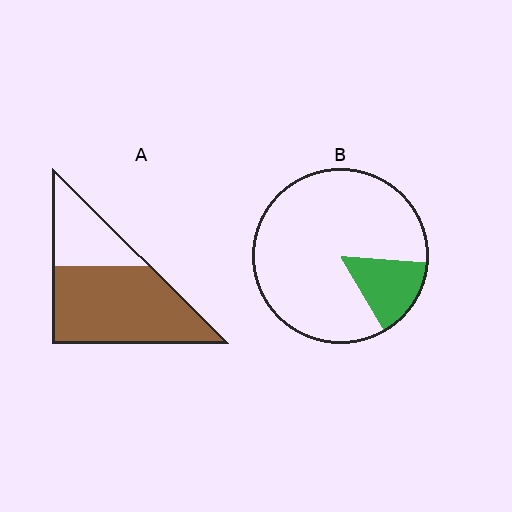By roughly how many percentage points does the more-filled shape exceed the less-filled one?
By roughly 55 percentage points (A over B).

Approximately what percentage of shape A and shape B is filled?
A is approximately 70% and B is approximately 15%.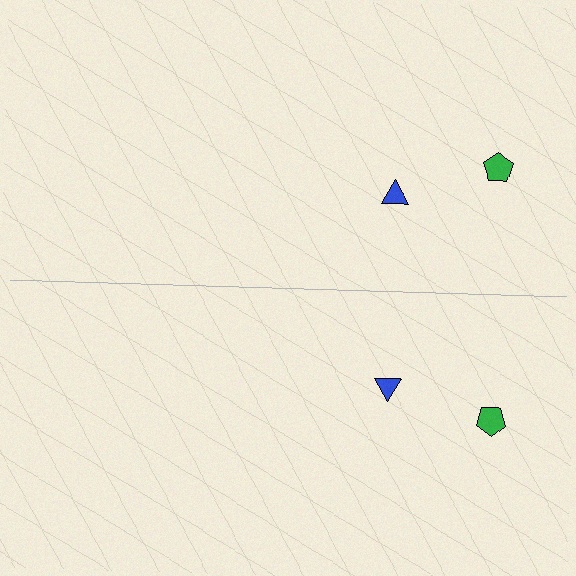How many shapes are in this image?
There are 4 shapes in this image.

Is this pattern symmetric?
Yes, this pattern has bilateral (reflection) symmetry.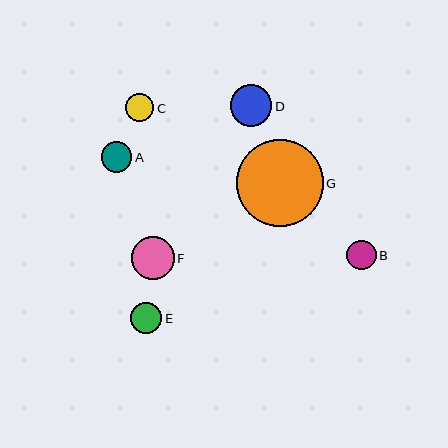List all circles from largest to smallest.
From largest to smallest: G, F, D, E, A, B, C.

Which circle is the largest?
Circle G is the largest with a size of approximately 87 pixels.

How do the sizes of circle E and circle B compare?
Circle E and circle B are approximately the same size.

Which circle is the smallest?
Circle C is the smallest with a size of approximately 28 pixels.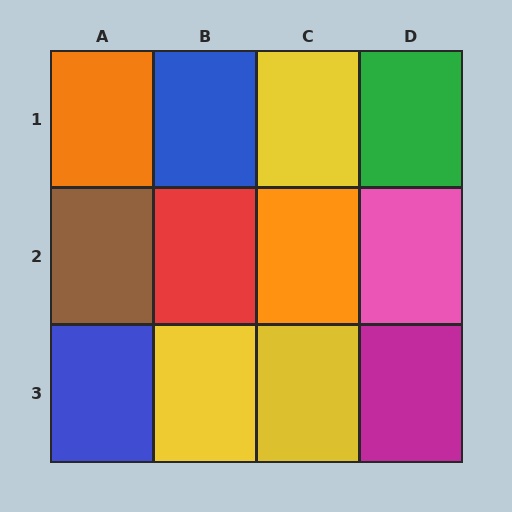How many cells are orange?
2 cells are orange.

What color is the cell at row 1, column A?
Orange.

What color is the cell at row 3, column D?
Magenta.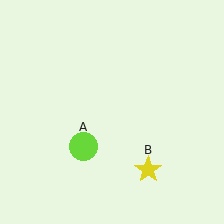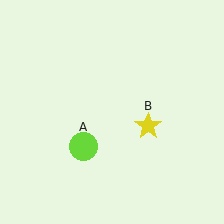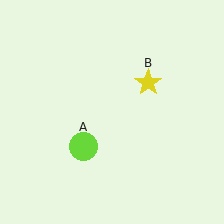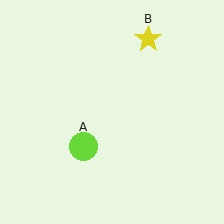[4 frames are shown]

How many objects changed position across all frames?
1 object changed position: yellow star (object B).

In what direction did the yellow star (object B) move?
The yellow star (object B) moved up.